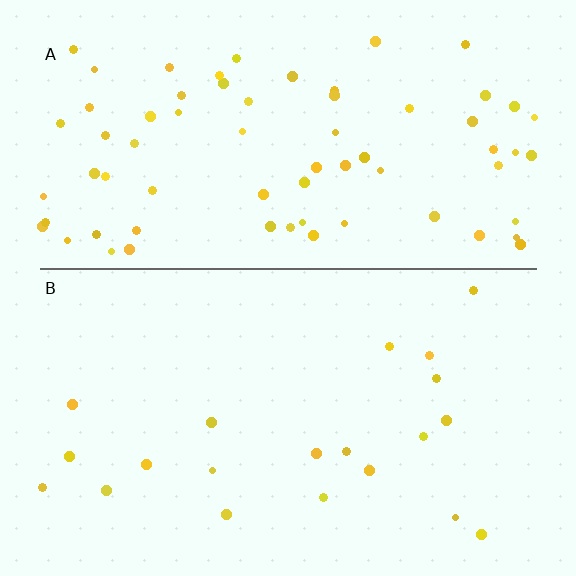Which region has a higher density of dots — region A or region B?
A (the top).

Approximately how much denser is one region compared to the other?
Approximately 3.3× — region A over region B.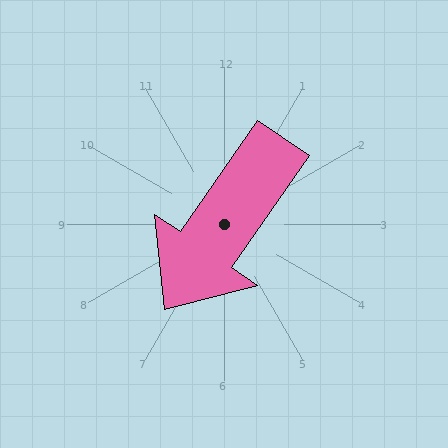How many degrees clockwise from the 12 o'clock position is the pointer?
Approximately 215 degrees.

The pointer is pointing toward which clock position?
Roughly 7 o'clock.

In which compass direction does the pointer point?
Southwest.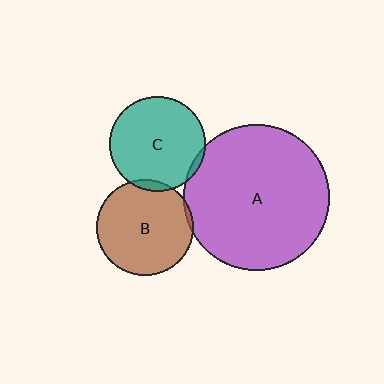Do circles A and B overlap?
Yes.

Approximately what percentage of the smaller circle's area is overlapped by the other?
Approximately 5%.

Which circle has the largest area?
Circle A (purple).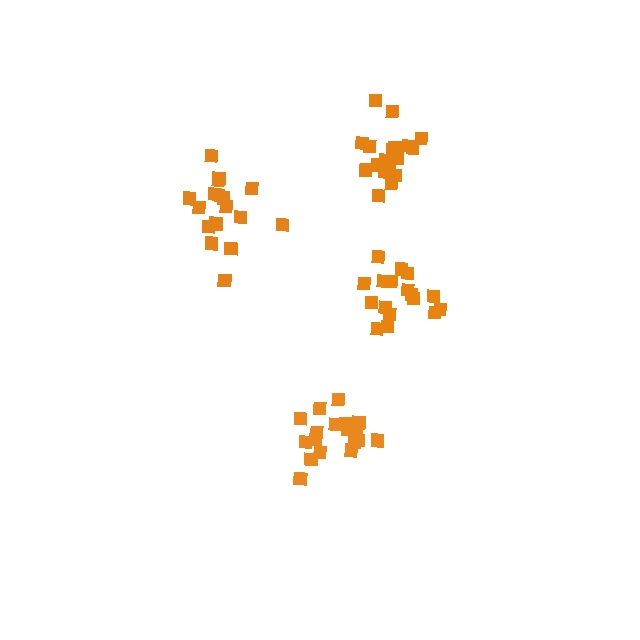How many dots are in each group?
Group 1: 17 dots, Group 2: 18 dots, Group 3: 18 dots, Group 4: 17 dots (70 total).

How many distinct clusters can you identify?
There are 4 distinct clusters.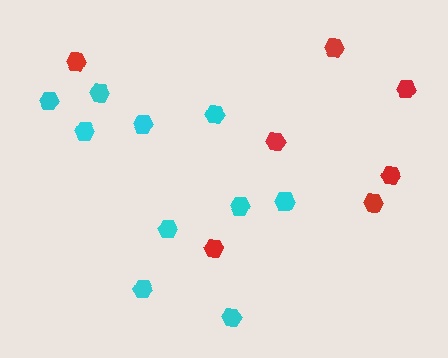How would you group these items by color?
There are 2 groups: one group of red hexagons (7) and one group of cyan hexagons (10).